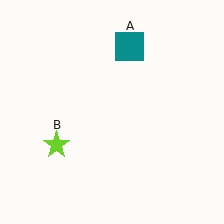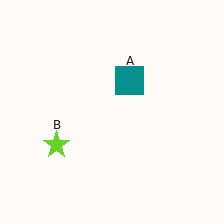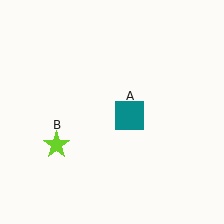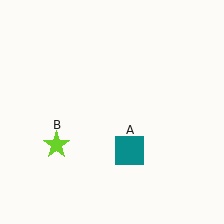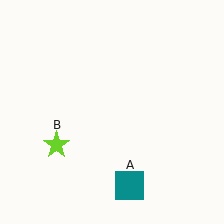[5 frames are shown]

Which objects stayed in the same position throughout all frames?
Lime star (object B) remained stationary.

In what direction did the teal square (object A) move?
The teal square (object A) moved down.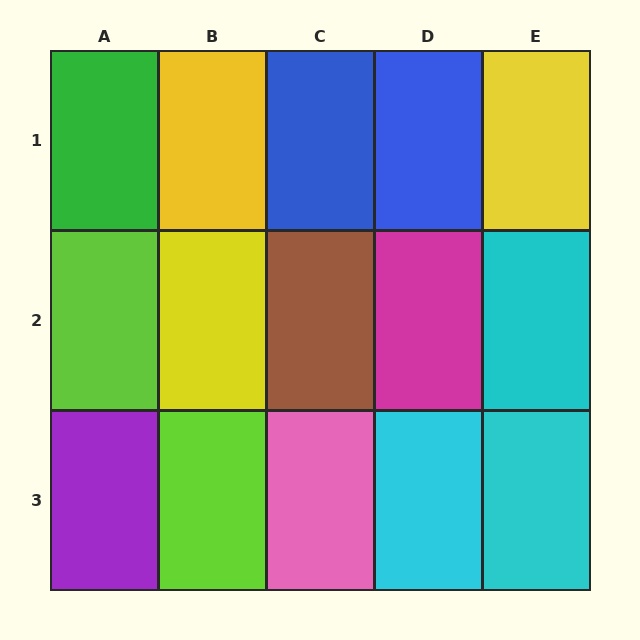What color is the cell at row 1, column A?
Green.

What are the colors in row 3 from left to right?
Purple, lime, pink, cyan, cyan.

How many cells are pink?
1 cell is pink.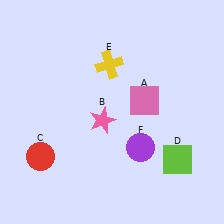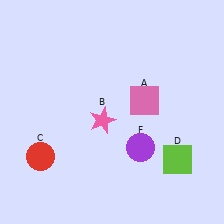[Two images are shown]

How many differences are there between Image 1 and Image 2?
There is 1 difference between the two images.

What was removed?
The yellow cross (E) was removed in Image 2.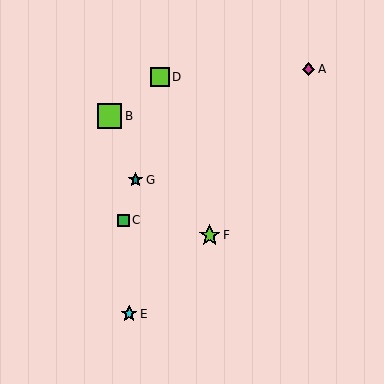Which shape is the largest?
The lime square (labeled B) is the largest.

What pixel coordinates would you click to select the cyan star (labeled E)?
Click at (129, 314) to select the cyan star E.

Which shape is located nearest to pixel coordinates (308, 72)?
The magenta diamond (labeled A) at (309, 69) is nearest to that location.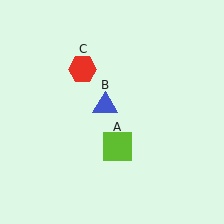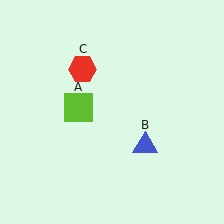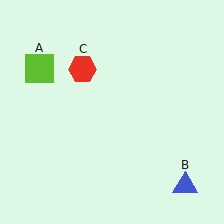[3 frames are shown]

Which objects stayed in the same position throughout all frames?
Red hexagon (object C) remained stationary.